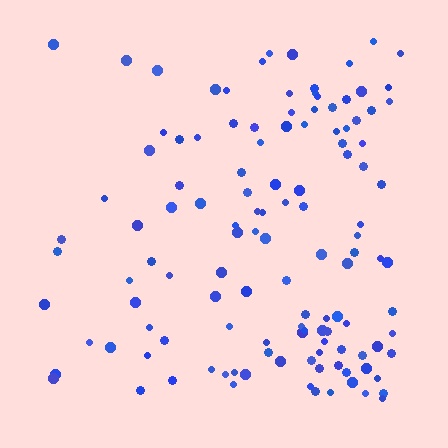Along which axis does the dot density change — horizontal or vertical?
Horizontal.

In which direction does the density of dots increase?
From left to right, with the right side densest.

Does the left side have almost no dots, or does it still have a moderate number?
Still a moderate number, just noticeably fewer than the right.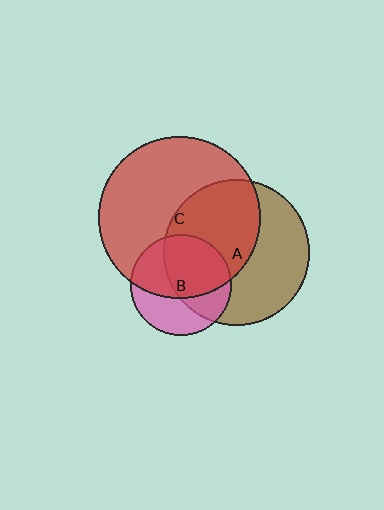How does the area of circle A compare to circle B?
Approximately 2.1 times.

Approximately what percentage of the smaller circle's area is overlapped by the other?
Approximately 50%.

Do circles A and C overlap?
Yes.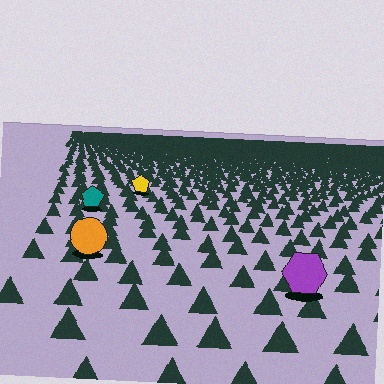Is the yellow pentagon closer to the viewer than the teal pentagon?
No. The teal pentagon is closer — you can tell from the texture gradient: the ground texture is coarser near it.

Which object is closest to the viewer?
The purple hexagon is closest. The texture marks near it are larger and more spread out.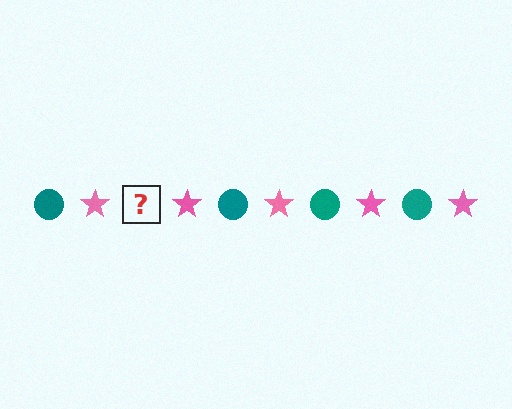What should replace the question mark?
The question mark should be replaced with a teal circle.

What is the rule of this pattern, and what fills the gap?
The rule is that the pattern alternates between teal circle and pink star. The gap should be filled with a teal circle.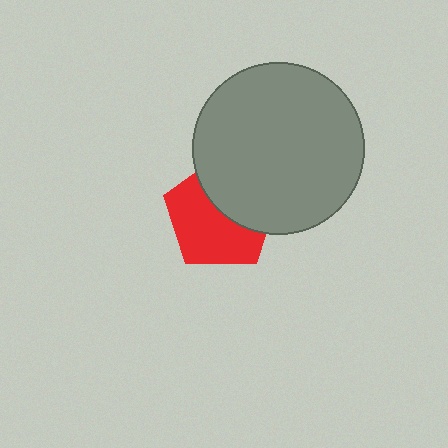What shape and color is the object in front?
The object in front is a gray circle.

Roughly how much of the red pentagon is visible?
About half of it is visible (roughly 58%).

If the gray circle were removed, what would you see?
You would see the complete red pentagon.